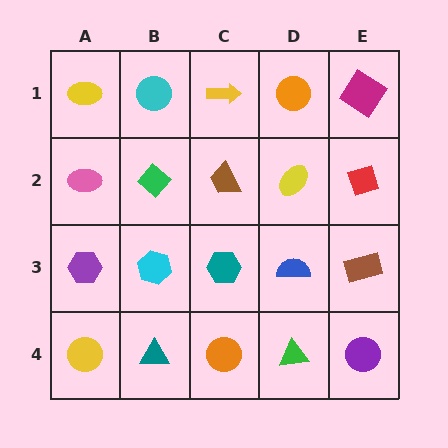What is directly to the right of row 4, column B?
An orange circle.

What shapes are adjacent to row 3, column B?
A green diamond (row 2, column B), a teal triangle (row 4, column B), a purple hexagon (row 3, column A), a teal hexagon (row 3, column C).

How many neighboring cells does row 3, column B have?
4.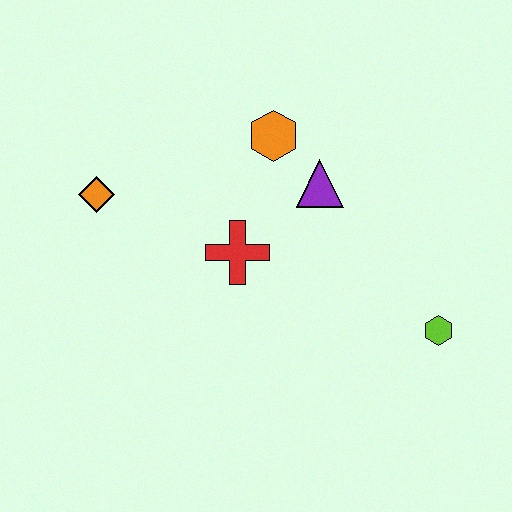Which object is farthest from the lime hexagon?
The orange diamond is farthest from the lime hexagon.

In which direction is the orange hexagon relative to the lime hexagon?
The orange hexagon is above the lime hexagon.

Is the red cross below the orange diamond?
Yes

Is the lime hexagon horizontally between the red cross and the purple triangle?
No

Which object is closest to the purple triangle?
The orange hexagon is closest to the purple triangle.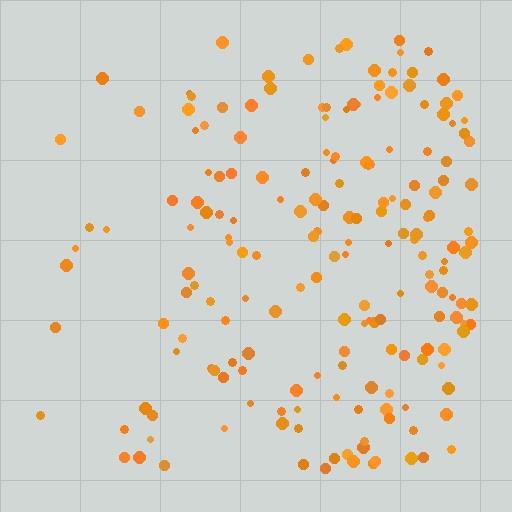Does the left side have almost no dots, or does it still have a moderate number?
Still a moderate number, just noticeably fewer than the right.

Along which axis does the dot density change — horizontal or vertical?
Horizontal.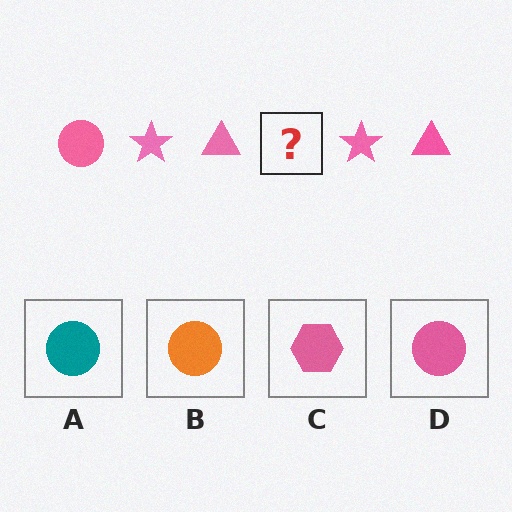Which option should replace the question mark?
Option D.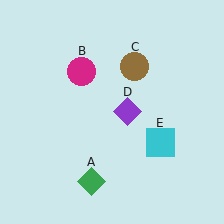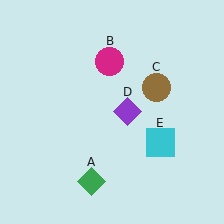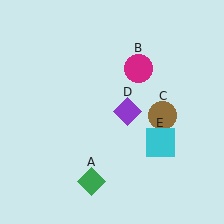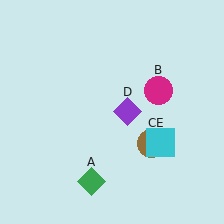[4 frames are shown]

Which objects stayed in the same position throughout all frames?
Green diamond (object A) and purple diamond (object D) and cyan square (object E) remained stationary.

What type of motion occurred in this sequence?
The magenta circle (object B), brown circle (object C) rotated clockwise around the center of the scene.